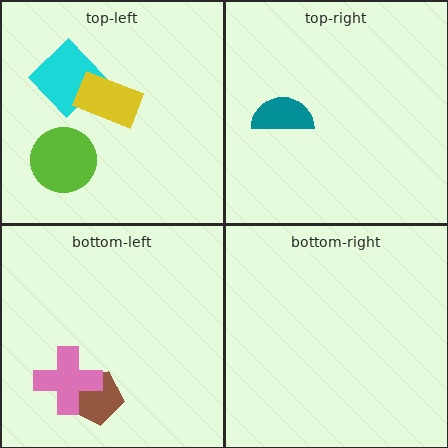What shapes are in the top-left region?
The cyan diamond, the lime circle, the yellow rectangle.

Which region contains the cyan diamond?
The top-left region.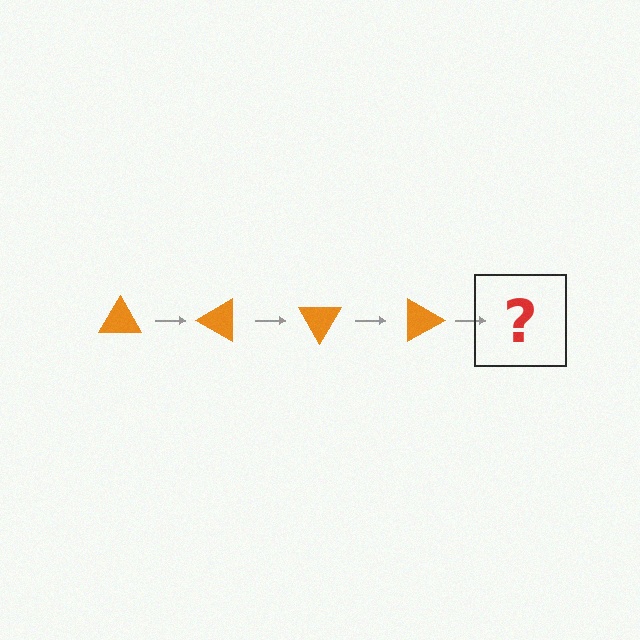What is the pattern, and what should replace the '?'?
The pattern is that the triangle rotates 30 degrees each step. The '?' should be an orange triangle rotated 120 degrees.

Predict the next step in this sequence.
The next step is an orange triangle rotated 120 degrees.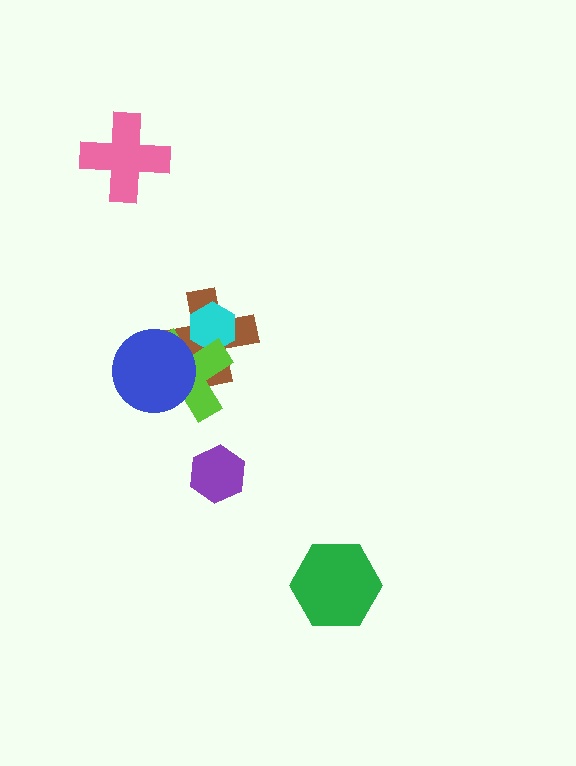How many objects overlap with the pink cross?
0 objects overlap with the pink cross.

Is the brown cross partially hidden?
Yes, it is partially covered by another shape.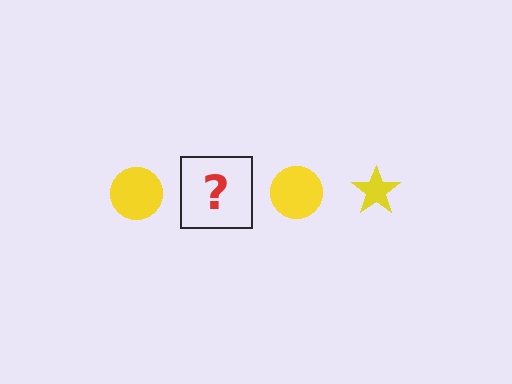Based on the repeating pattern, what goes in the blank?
The blank should be a yellow star.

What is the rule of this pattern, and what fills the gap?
The rule is that the pattern cycles through circle, star shapes in yellow. The gap should be filled with a yellow star.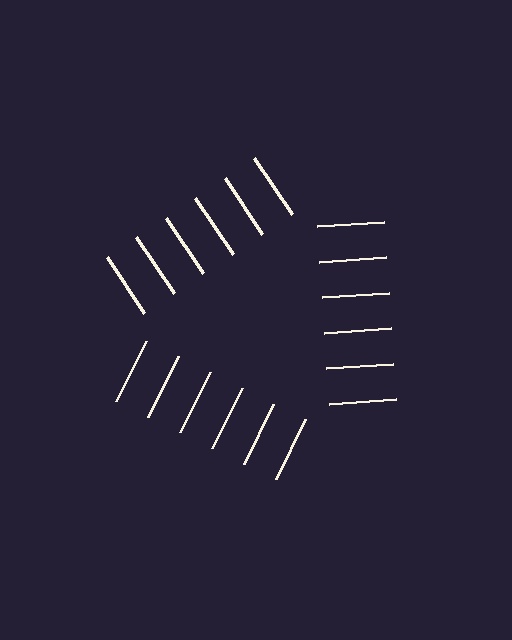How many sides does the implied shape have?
3 sides — the line-ends trace a triangle.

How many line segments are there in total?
18 — 6 along each of the 3 edges.